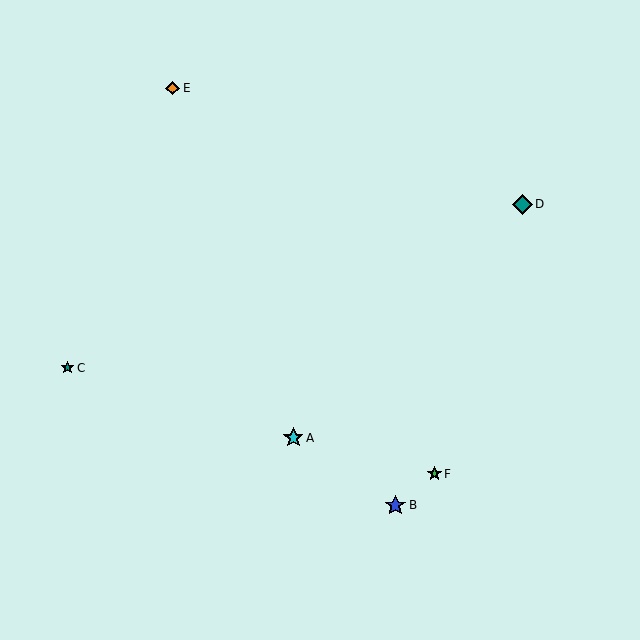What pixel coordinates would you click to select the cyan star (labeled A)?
Click at (293, 438) to select the cyan star A.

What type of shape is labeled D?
Shape D is a teal diamond.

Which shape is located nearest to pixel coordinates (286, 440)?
The cyan star (labeled A) at (293, 438) is nearest to that location.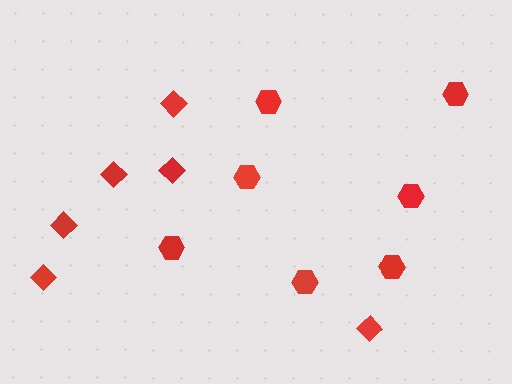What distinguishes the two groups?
There are 2 groups: one group of diamonds (6) and one group of hexagons (7).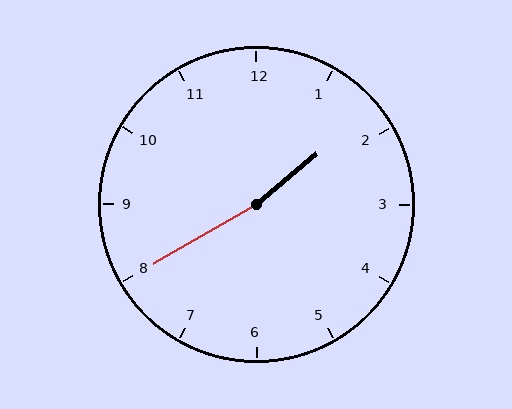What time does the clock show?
1:40.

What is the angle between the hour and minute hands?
Approximately 170 degrees.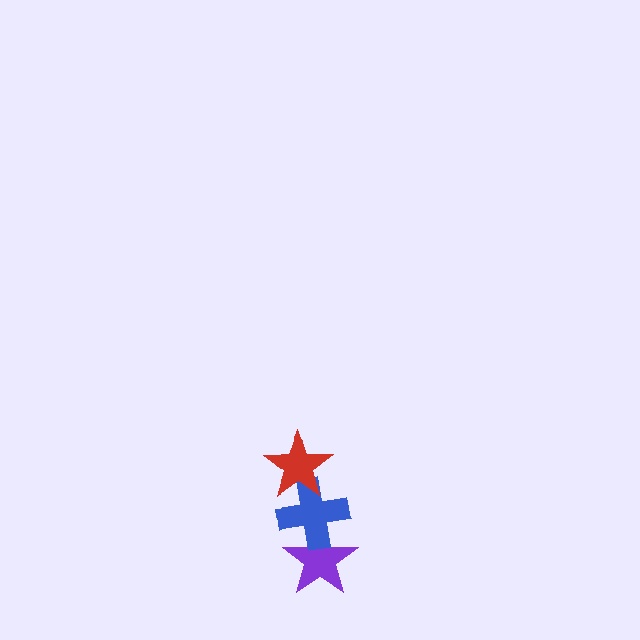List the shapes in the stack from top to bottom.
From top to bottom: the red star, the blue cross, the purple star.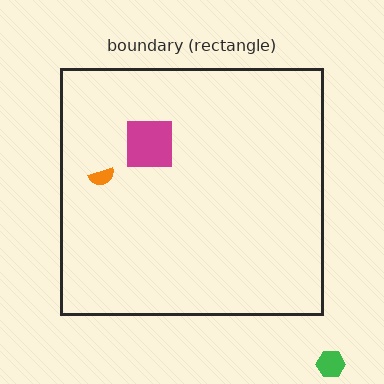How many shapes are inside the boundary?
2 inside, 1 outside.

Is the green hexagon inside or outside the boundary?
Outside.